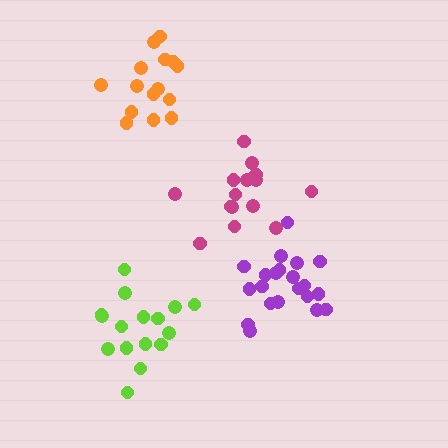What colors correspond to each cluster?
The clusters are colored: magenta, orange, lime, purple.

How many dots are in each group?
Group 1: 15 dots, Group 2: 15 dots, Group 3: 16 dots, Group 4: 21 dots (67 total).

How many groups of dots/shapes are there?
There are 4 groups.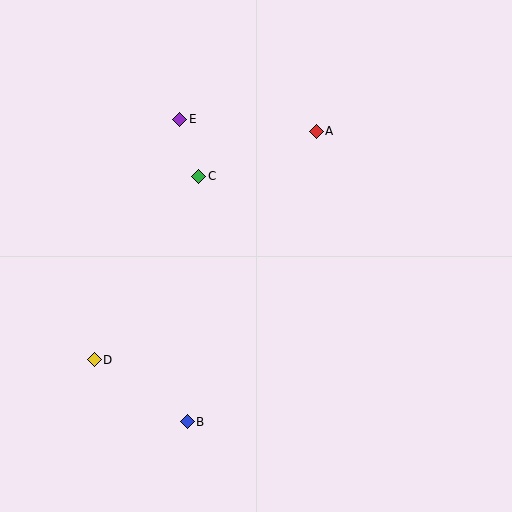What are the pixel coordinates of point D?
Point D is at (94, 360).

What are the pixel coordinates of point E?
Point E is at (180, 119).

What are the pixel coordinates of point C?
Point C is at (199, 176).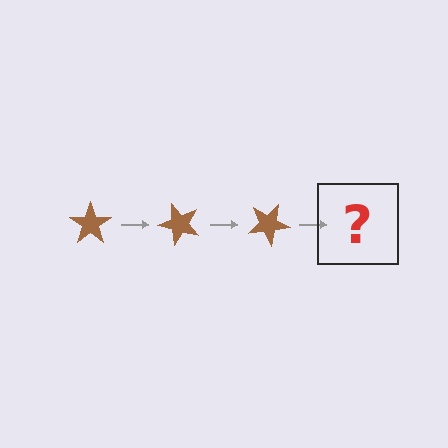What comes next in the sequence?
The next element should be a brown star rotated 150 degrees.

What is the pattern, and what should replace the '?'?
The pattern is that the star rotates 50 degrees each step. The '?' should be a brown star rotated 150 degrees.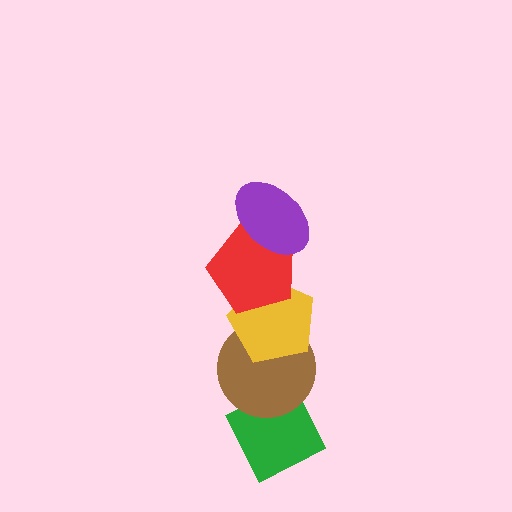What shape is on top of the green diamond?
The brown circle is on top of the green diamond.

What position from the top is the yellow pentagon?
The yellow pentagon is 3rd from the top.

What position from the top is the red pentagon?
The red pentagon is 2nd from the top.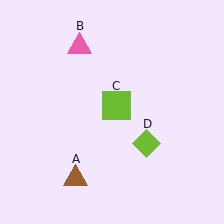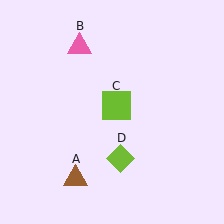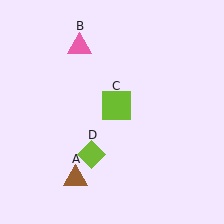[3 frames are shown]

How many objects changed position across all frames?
1 object changed position: lime diamond (object D).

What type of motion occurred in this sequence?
The lime diamond (object D) rotated clockwise around the center of the scene.